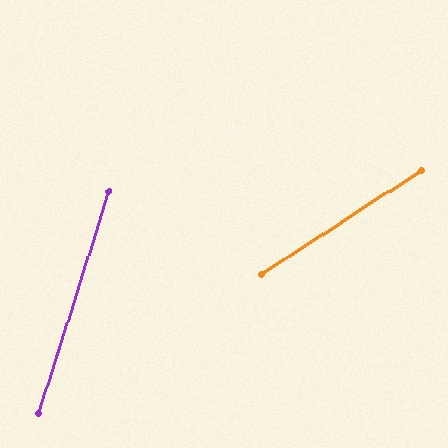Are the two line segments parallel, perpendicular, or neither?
Neither parallel nor perpendicular — they differ by about 39°.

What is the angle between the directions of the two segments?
Approximately 39 degrees.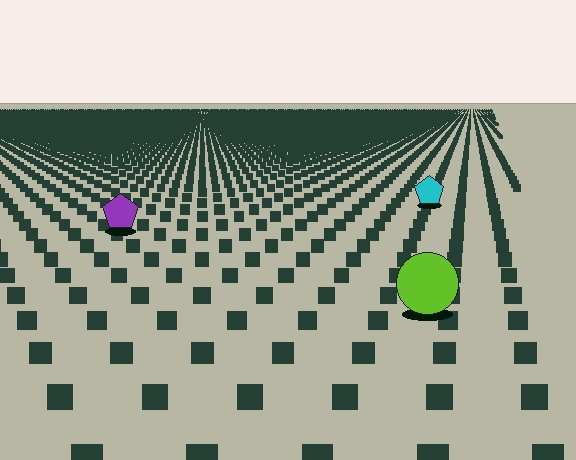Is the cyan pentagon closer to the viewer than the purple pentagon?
No. The purple pentagon is closer — you can tell from the texture gradient: the ground texture is coarser near it.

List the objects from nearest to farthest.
From nearest to farthest: the lime circle, the purple pentagon, the cyan pentagon.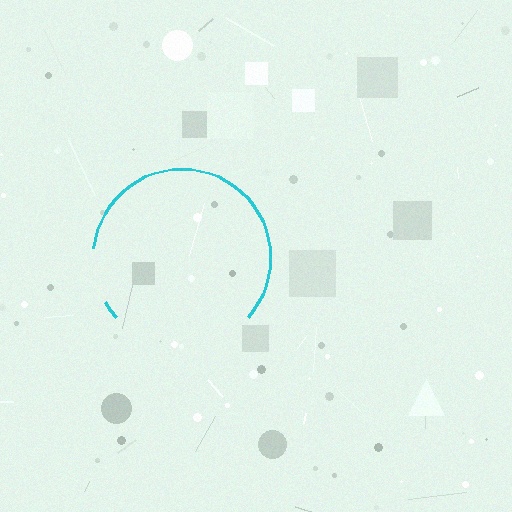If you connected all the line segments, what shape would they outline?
They would outline a circle.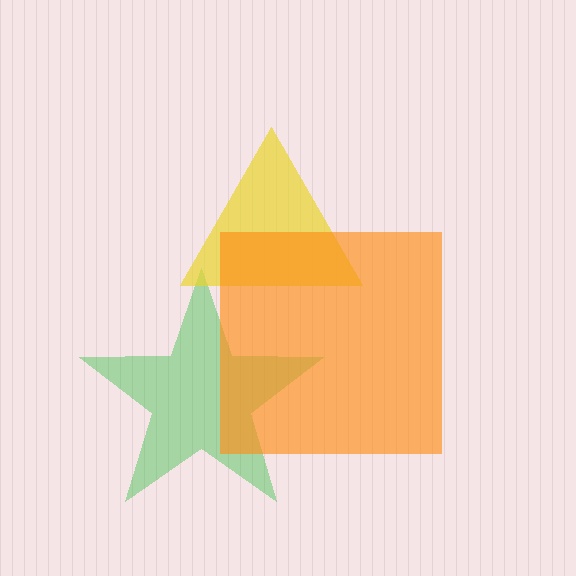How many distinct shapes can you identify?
There are 3 distinct shapes: a green star, a yellow triangle, an orange square.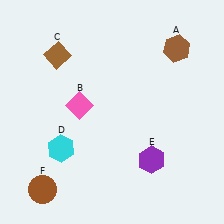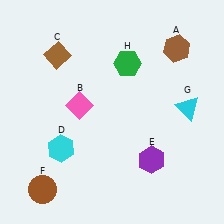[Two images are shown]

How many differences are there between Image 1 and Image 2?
There are 2 differences between the two images.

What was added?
A cyan triangle (G), a green hexagon (H) were added in Image 2.